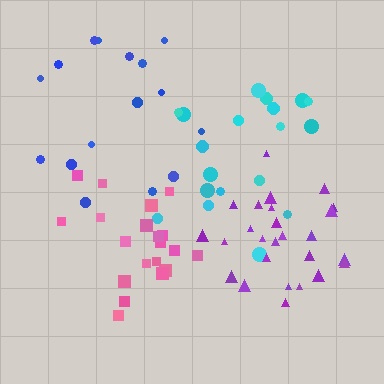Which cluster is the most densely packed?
Pink.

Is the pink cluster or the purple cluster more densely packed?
Pink.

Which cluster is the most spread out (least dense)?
Blue.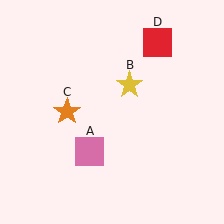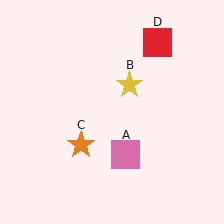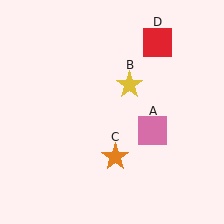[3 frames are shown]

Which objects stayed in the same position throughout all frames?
Yellow star (object B) and red square (object D) remained stationary.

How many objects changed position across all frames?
2 objects changed position: pink square (object A), orange star (object C).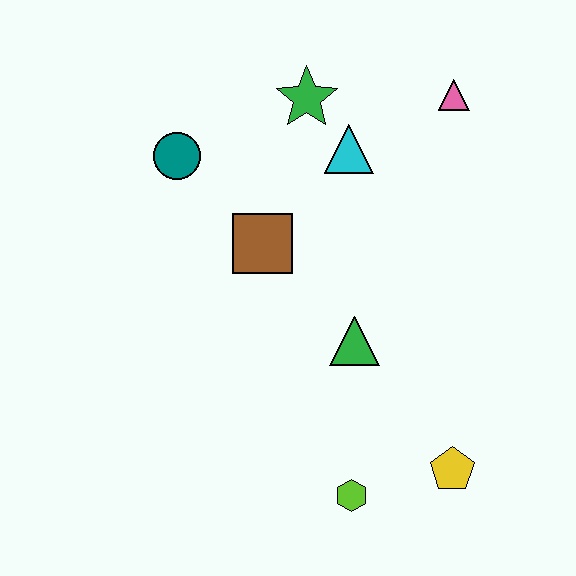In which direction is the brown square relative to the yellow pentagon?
The brown square is above the yellow pentagon.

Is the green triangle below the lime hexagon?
No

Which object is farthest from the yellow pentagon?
The teal circle is farthest from the yellow pentagon.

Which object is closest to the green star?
The cyan triangle is closest to the green star.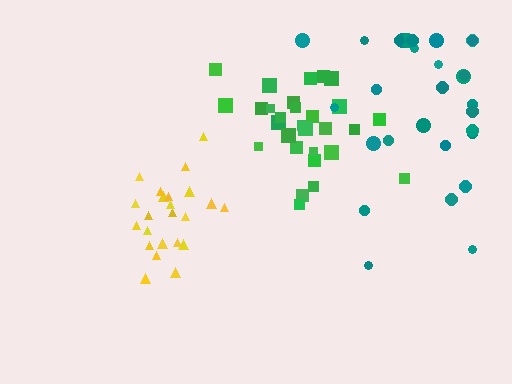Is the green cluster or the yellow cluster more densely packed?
Yellow.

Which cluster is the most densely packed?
Yellow.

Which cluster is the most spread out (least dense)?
Teal.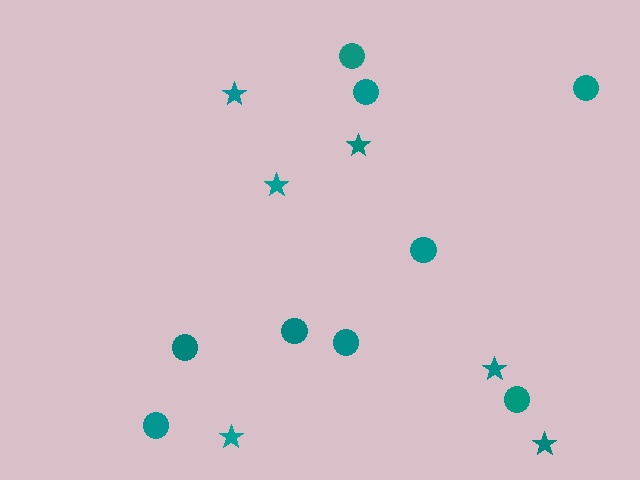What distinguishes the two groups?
There are 2 groups: one group of circles (9) and one group of stars (6).